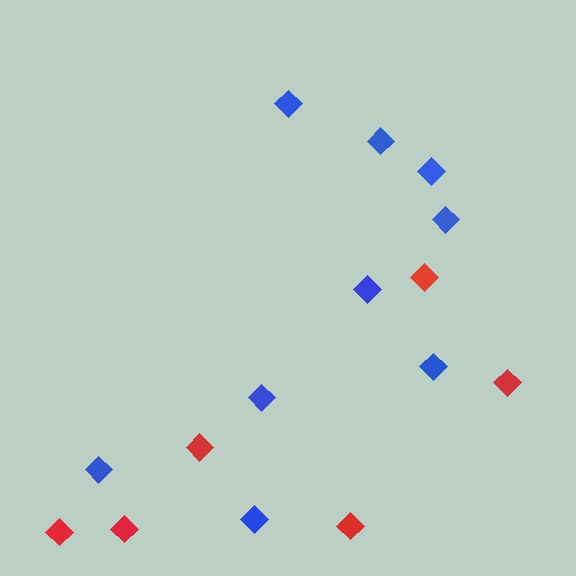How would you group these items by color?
There are 2 groups: one group of red diamonds (6) and one group of blue diamonds (9).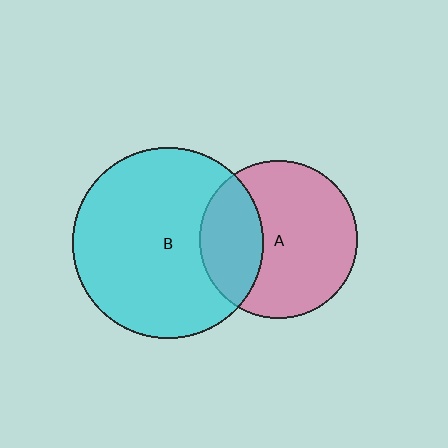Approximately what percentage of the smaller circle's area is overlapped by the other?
Approximately 30%.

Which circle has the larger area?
Circle B (cyan).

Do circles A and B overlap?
Yes.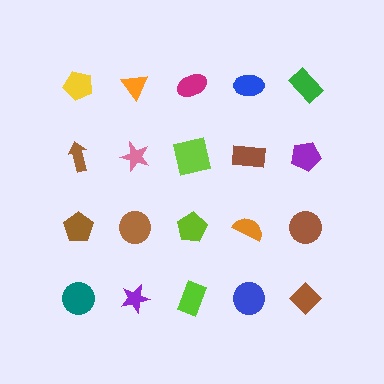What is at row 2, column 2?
A pink star.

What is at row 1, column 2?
An orange triangle.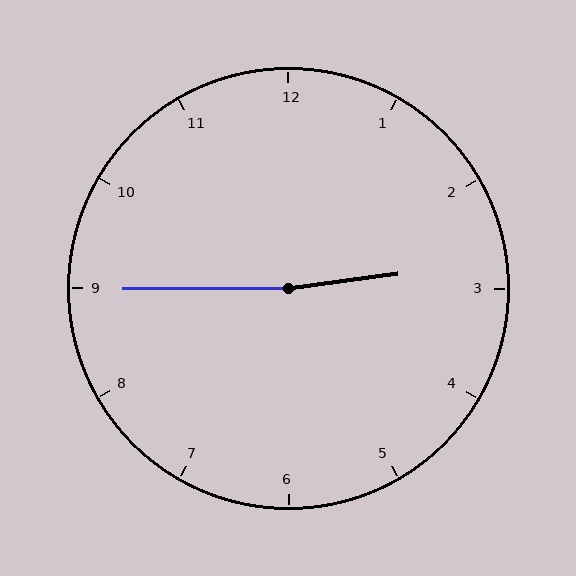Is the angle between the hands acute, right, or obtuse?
It is obtuse.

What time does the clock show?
2:45.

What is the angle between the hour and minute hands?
Approximately 172 degrees.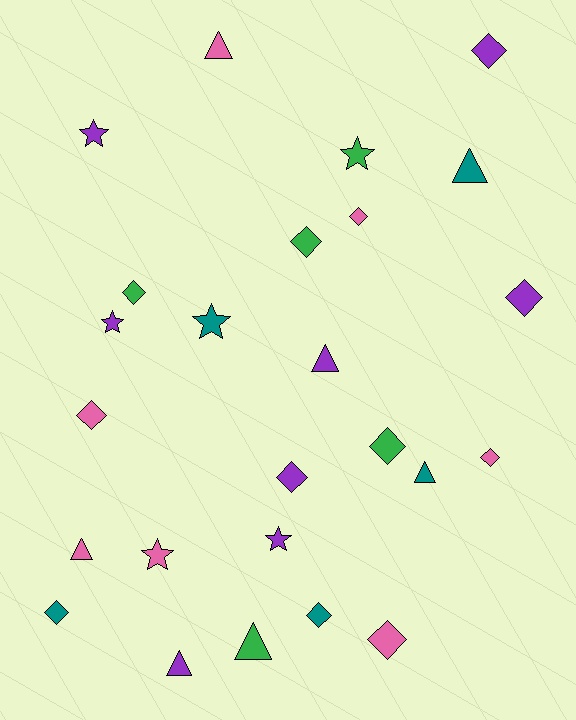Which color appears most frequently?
Purple, with 8 objects.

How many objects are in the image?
There are 25 objects.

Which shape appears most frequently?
Diamond, with 12 objects.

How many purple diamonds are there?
There are 3 purple diamonds.